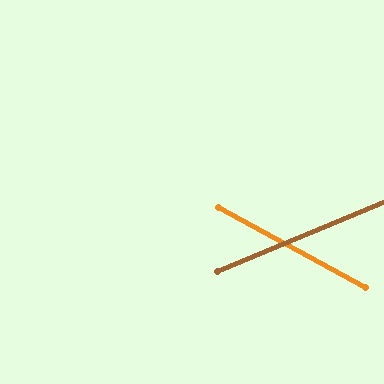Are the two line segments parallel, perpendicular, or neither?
Neither parallel nor perpendicular — they differ by about 51°.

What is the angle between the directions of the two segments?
Approximately 51 degrees.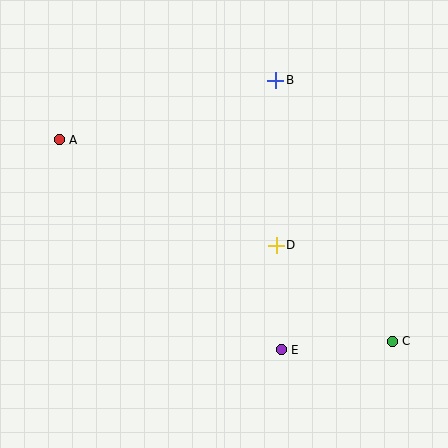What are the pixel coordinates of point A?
Point A is at (59, 140).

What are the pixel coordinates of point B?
Point B is at (276, 80).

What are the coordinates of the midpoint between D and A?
The midpoint between D and A is at (168, 193).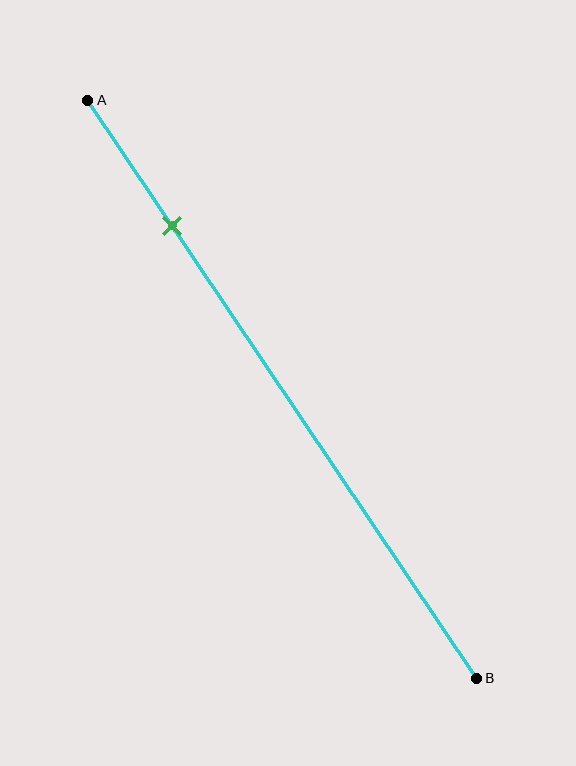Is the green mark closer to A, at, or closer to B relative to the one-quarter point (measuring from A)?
The green mark is closer to point A than the one-quarter point of segment AB.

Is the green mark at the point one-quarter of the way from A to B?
No, the mark is at about 20% from A, not at the 25% one-quarter point.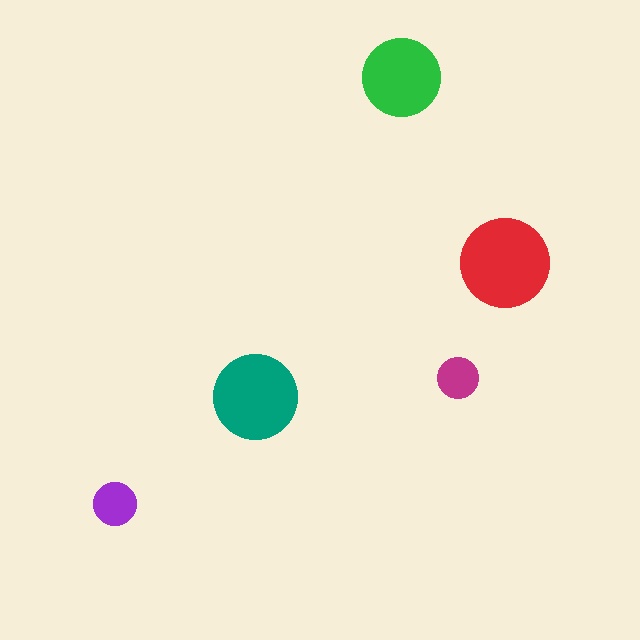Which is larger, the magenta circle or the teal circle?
The teal one.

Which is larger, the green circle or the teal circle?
The teal one.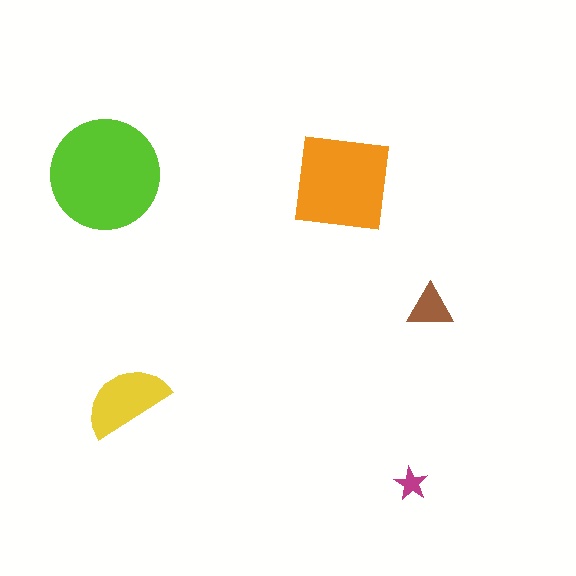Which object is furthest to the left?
The lime circle is leftmost.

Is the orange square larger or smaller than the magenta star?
Larger.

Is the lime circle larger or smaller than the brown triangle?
Larger.